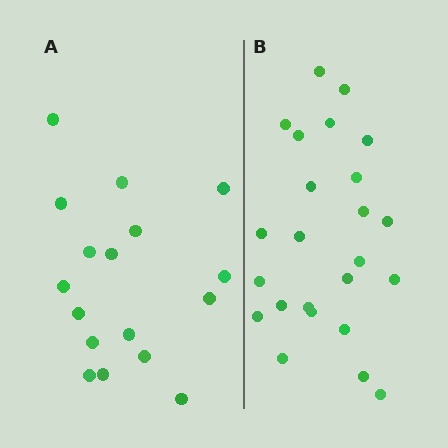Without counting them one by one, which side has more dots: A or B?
Region B (the right region) has more dots.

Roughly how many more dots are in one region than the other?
Region B has roughly 8 or so more dots than region A.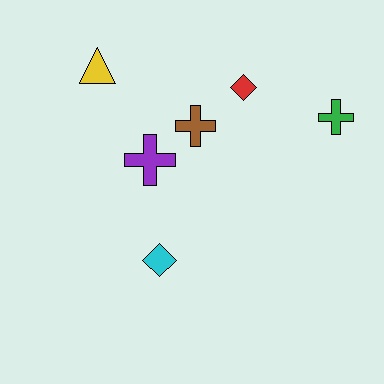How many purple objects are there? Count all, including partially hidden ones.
There is 1 purple object.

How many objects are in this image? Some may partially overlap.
There are 6 objects.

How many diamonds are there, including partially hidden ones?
There are 2 diamonds.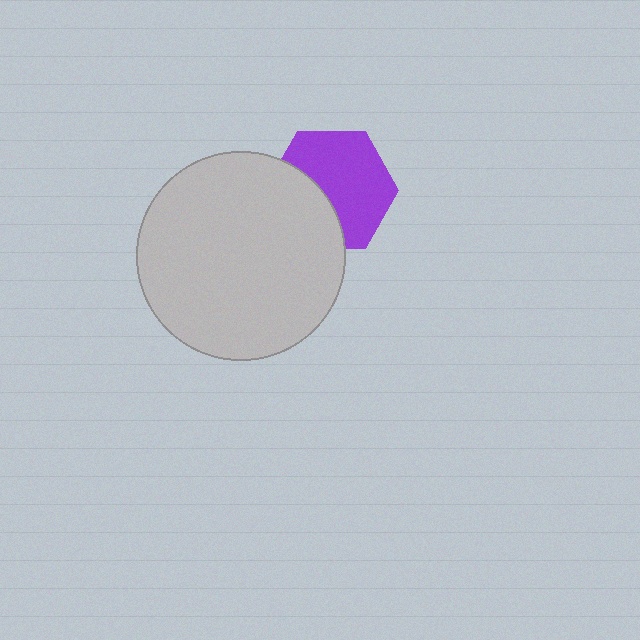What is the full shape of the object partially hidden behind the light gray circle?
The partially hidden object is a purple hexagon.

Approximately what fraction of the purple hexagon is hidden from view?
Roughly 37% of the purple hexagon is hidden behind the light gray circle.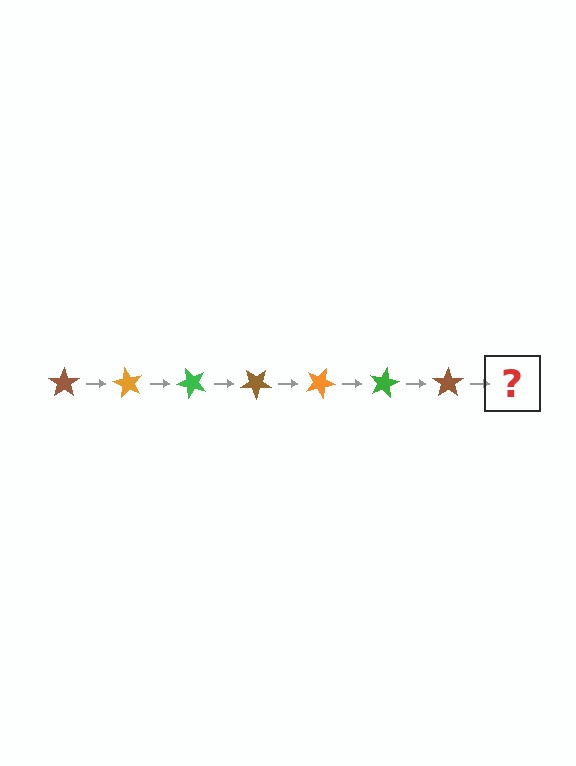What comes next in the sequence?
The next element should be an orange star, rotated 420 degrees from the start.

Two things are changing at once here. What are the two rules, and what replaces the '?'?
The two rules are that it rotates 60 degrees each step and the color cycles through brown, orange, and green. The '?' should be an orange star, rotated 420 degrees from the start.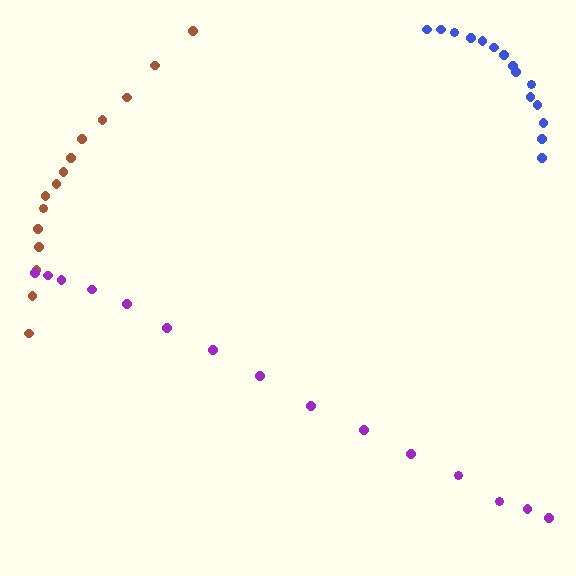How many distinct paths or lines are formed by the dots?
There are 3 distinct paths.